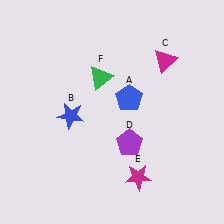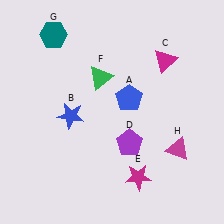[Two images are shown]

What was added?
A teal hexagon (G), a magenta triangle (H) were added in Image 2.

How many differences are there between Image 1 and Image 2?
There are 2 differences between the two images.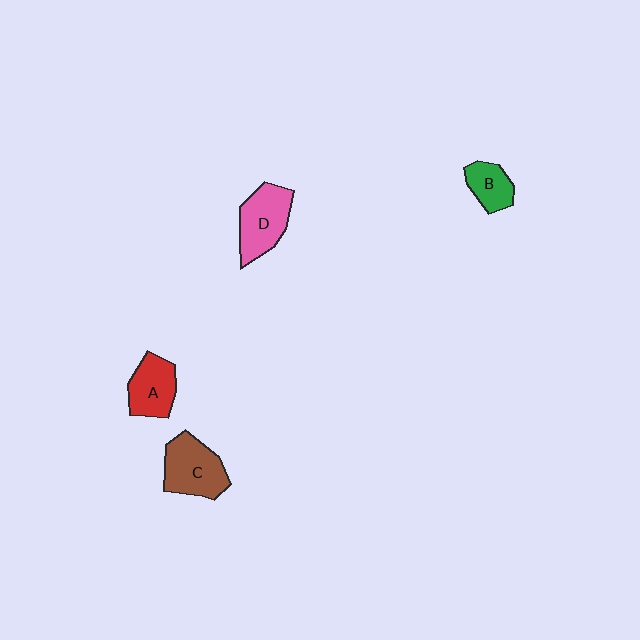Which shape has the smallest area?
Shape B (green).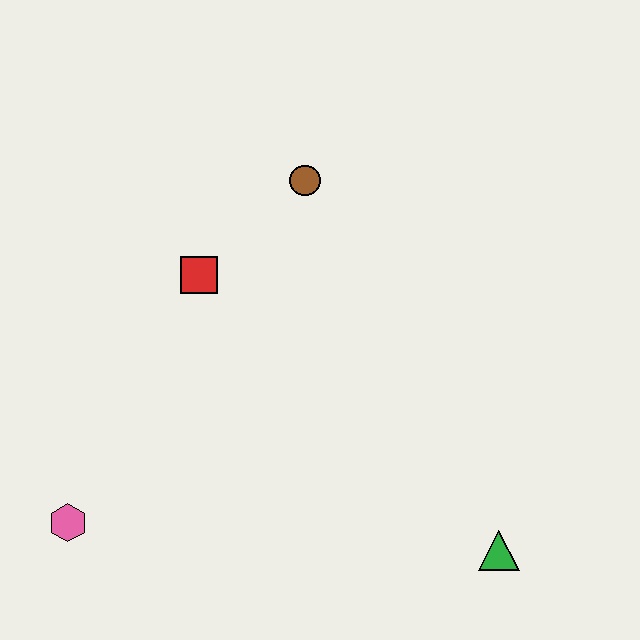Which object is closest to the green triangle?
The red square is closest to the green triangle.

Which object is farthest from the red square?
The green triangle is farthest from the red square.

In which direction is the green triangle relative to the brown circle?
The green triangle is below the brown circle.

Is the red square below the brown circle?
Yes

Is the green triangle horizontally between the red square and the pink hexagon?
No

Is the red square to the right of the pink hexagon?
Yes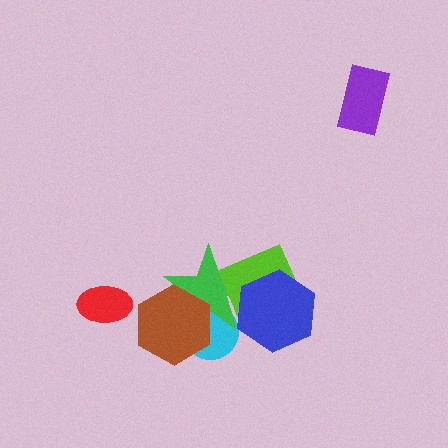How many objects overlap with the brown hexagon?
2 objects overlap with the brown hexagon.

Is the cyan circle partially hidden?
Yes, it is partially covered by another shape.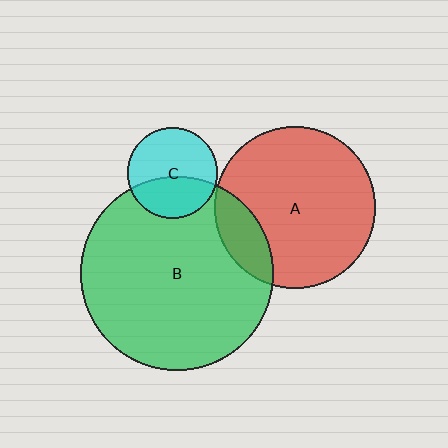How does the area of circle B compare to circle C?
Approximately 4.6 times.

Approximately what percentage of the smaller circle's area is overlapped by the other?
Approximately 15%.